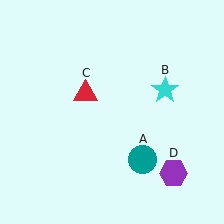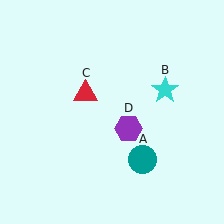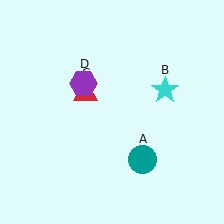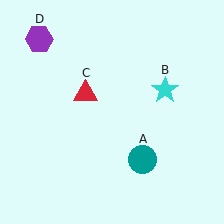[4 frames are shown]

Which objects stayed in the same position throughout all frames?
Teal circle (object A) and cyan star (object B) and red triangle (object C) remained stationary.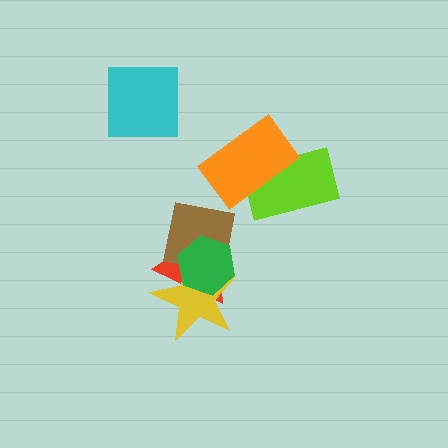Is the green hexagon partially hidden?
No, no other shape covers it.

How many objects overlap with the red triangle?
3 objects overlap with the red triangle.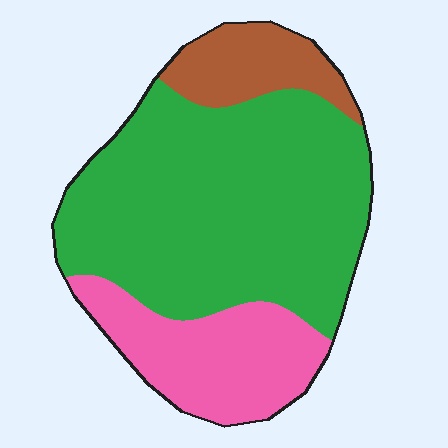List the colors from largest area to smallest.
From largest to smallest: green, pink, brown.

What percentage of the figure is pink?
Pink covers 23% of the figure.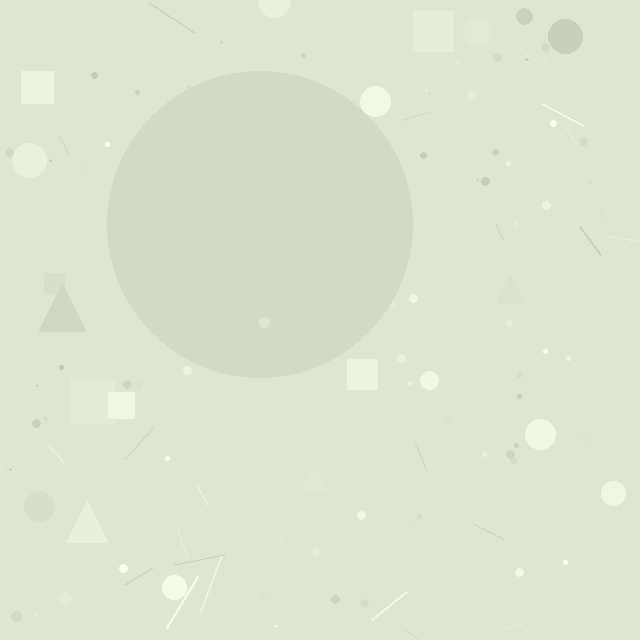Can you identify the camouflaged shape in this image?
The camouflaged shape is a circle.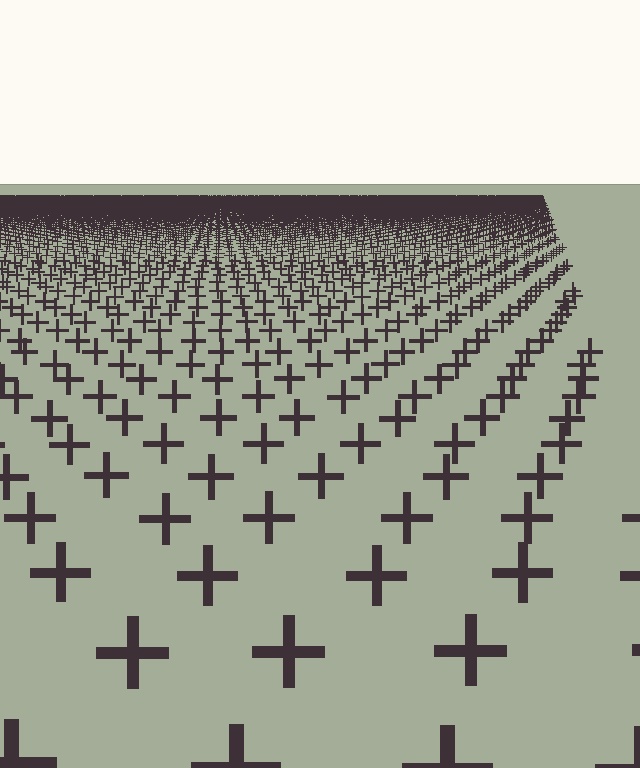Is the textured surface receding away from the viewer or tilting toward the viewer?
The surface is receding away from the viewer. Texture elements get smaller and denser toward the top.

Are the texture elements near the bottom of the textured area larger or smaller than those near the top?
Larger. Near the bottom, elements are closer to the viewer and appear at a bigger on-screen size.